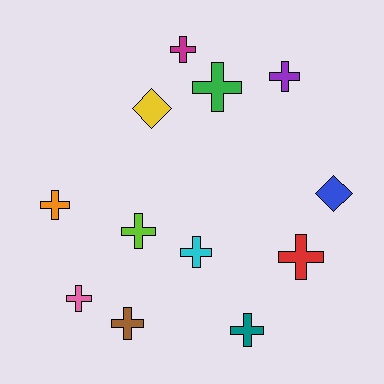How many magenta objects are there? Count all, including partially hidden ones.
There is 1 magenta object.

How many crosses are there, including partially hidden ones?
There are 10 crosses.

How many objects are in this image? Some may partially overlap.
There are 12 objects.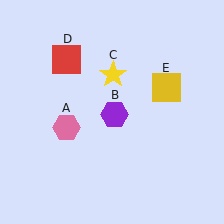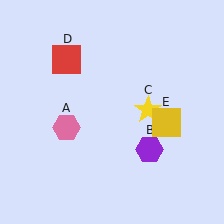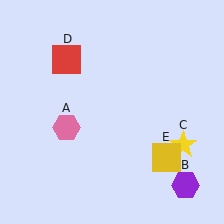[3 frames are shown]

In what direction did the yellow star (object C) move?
The yellow star (object C) moved down and to the right.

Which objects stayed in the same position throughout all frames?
Pink hexagon (object A) and red square (object D) remained stationary.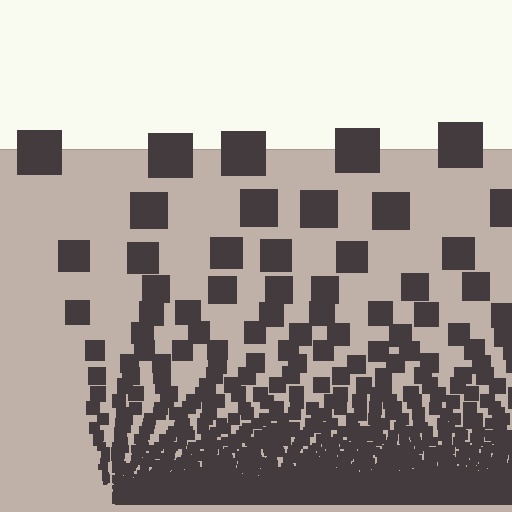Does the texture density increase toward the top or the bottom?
Density increases toward the bottom.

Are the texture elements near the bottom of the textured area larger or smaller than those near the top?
Smaller. The gradient is inverted — elements near the bottom are smaller and denser.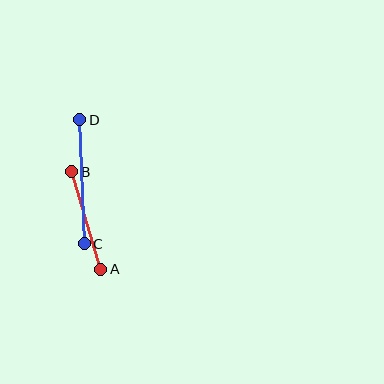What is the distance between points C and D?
The distance is approximately 124 pixels.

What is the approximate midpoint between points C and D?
The midpoint is at approximately (82, 182) pixels.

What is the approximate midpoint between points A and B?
The midpoint is at approximately (86, 221) pixels.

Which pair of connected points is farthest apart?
Points C and D are farthest apart.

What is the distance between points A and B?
The distance is approximately 101 pixels.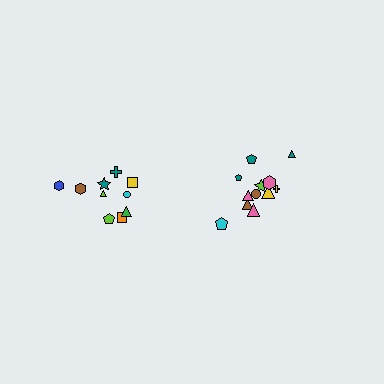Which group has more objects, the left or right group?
The right group.